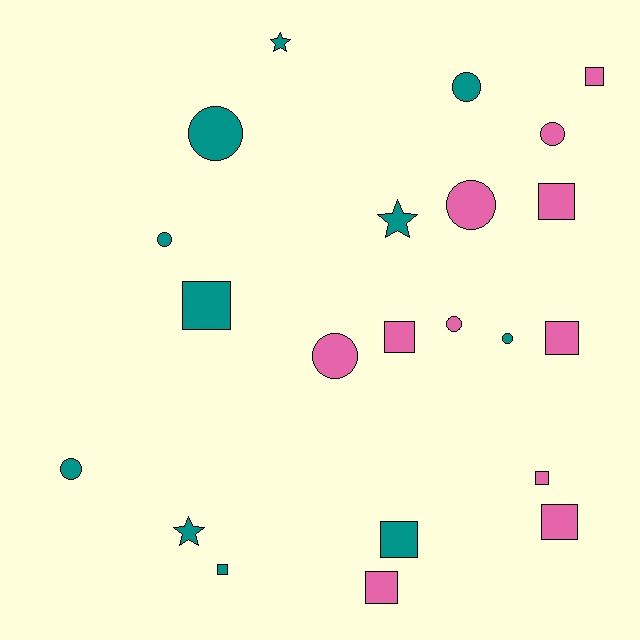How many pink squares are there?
There are 7 pink squares.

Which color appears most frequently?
Teal, with 11 objects.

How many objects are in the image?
There are 22 objects.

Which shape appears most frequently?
Square, with 10 objects.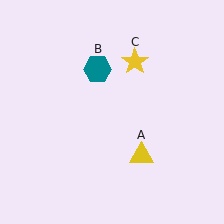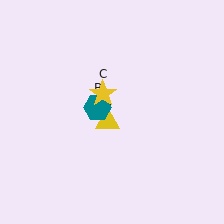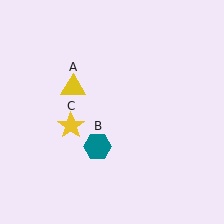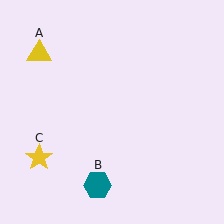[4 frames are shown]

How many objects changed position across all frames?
3 objects changed position: yellow triangle (object A), teal hexagon (object B), yellow star (object C).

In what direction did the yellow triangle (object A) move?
The yellow triangle (object A) moved up and to the left.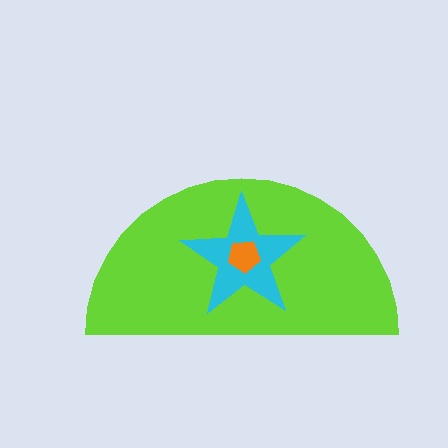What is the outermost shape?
The lime semicircle.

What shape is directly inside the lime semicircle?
The cyan star.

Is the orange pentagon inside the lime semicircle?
Yes.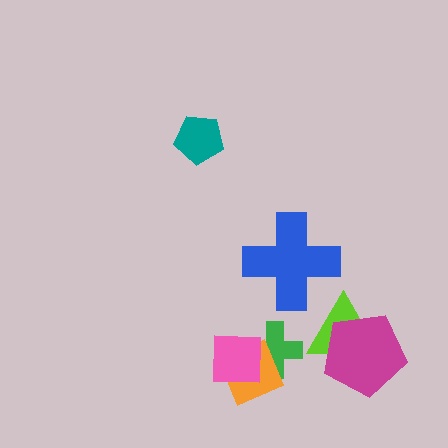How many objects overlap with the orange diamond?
2 objects overlap with the orange diamond.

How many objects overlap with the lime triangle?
1 object overlaps with the lime triangle.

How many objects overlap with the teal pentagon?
0 objects overlap with the teal pentagon.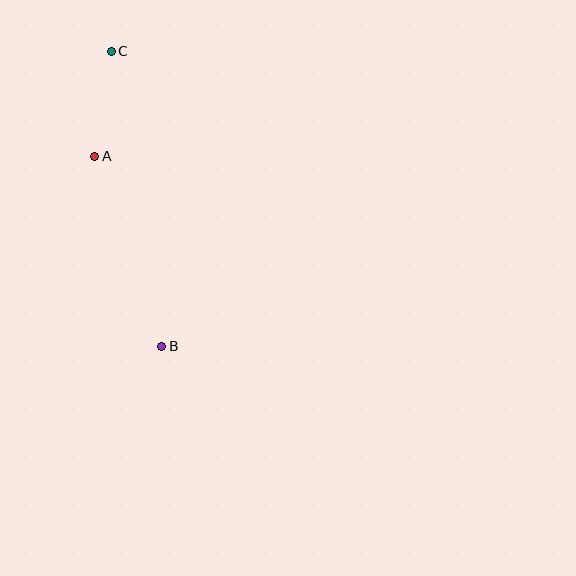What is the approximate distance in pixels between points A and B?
The distance between A and B is approximately 202 pixels.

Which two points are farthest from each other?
Points B and C are farthest from each other.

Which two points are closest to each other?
Points A and C are closest to each other.